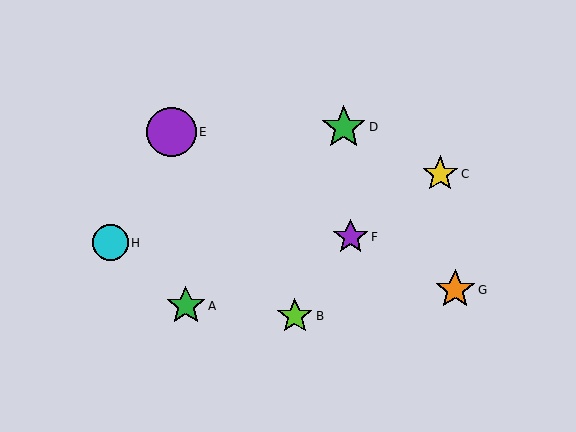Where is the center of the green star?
The center of the green star is at (344, 127).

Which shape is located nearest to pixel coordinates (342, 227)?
The purple star (labeled F) at (351, 237) is nearest to that location.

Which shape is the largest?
The purple circle (labeled E) is the largest.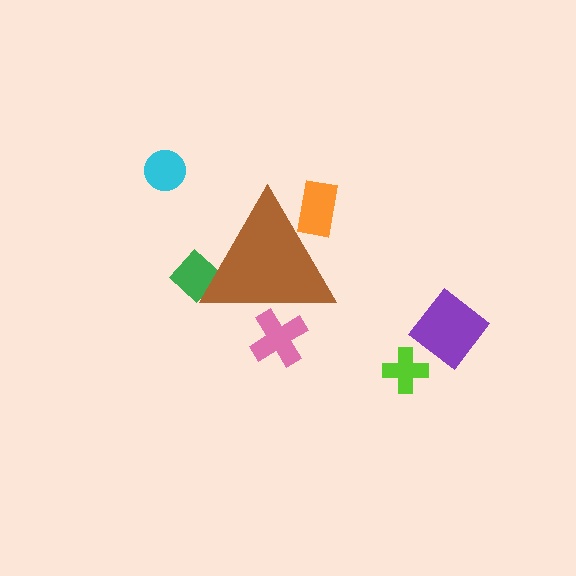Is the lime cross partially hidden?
No, the lime cross is fully visible.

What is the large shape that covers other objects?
A brown triangle.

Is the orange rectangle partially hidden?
Yes, the orange rectangle is partially hidden behind the brown triangle.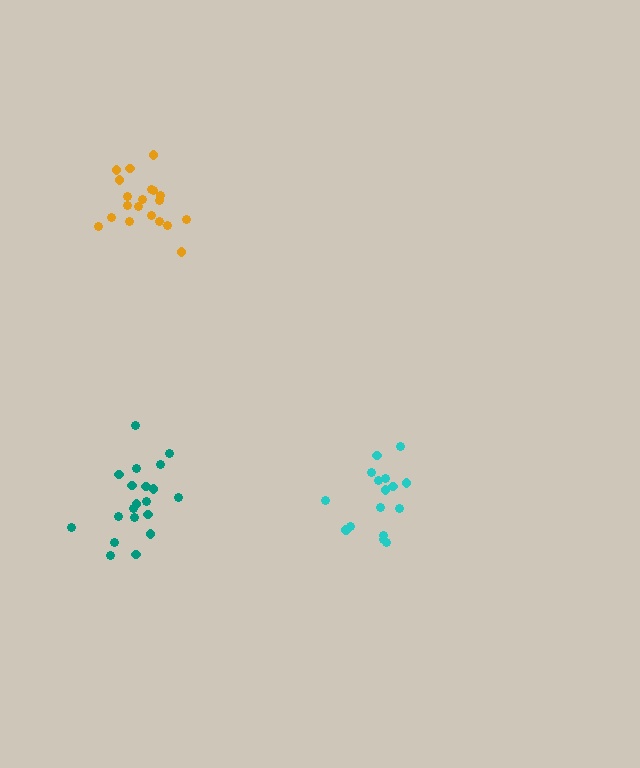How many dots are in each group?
Group 1: 20 dots, Group 2: 16 dots, Group 3: 20 dots (56 total).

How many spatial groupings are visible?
There are 3 spatial groupings.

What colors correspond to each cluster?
The clusters are colored: orange, cyan, teal.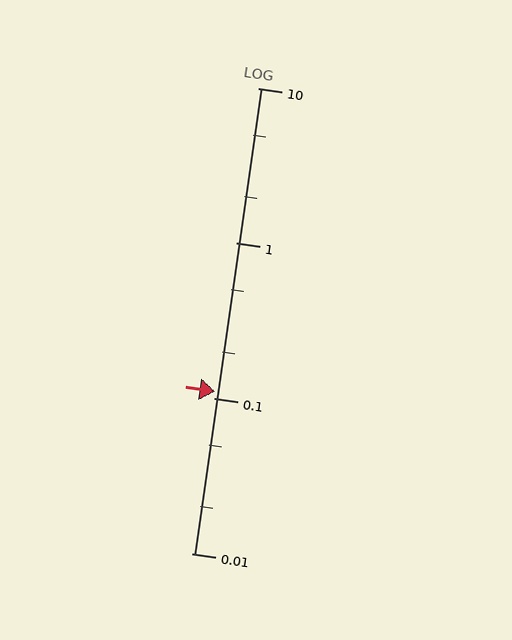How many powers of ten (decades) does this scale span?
The scale spans 3 decades, from 0.01 to 10.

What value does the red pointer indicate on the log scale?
The pointer indicates approximately 0.11.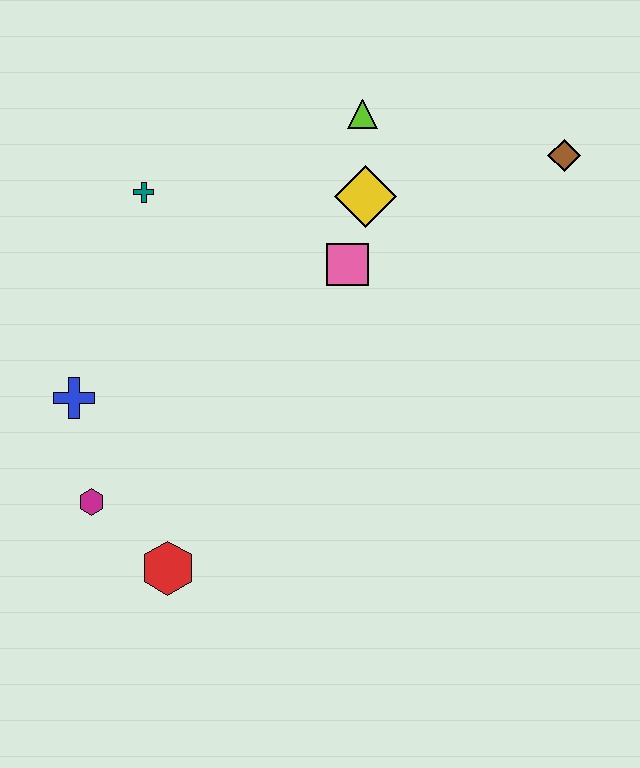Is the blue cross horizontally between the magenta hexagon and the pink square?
No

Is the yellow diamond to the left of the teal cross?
No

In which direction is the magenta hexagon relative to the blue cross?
The magenta hexagon is below the blue cross.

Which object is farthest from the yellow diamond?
The red hexagon is farthest from the yellow diamond.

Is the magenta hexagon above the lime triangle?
No